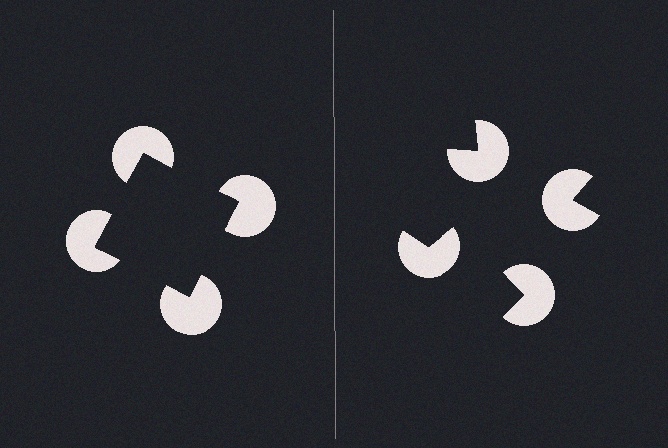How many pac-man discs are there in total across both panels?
8 — 4 on each side.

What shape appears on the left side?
An illusory square.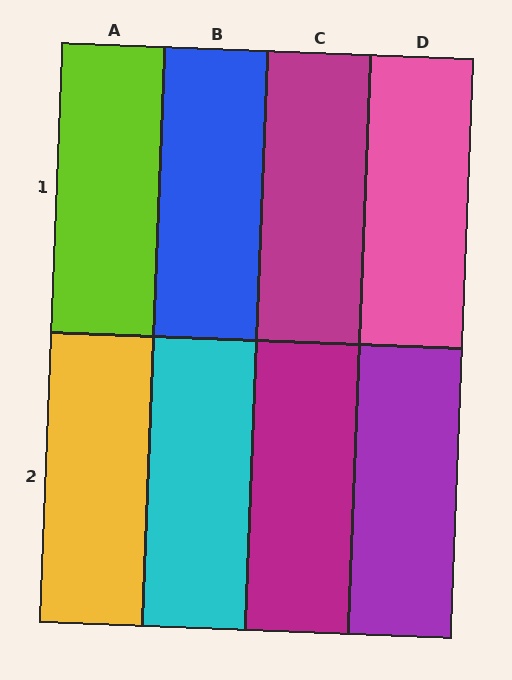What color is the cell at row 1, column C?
Magenta.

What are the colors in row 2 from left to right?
Yellow, cyan, magenta, purple.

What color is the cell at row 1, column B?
Blue.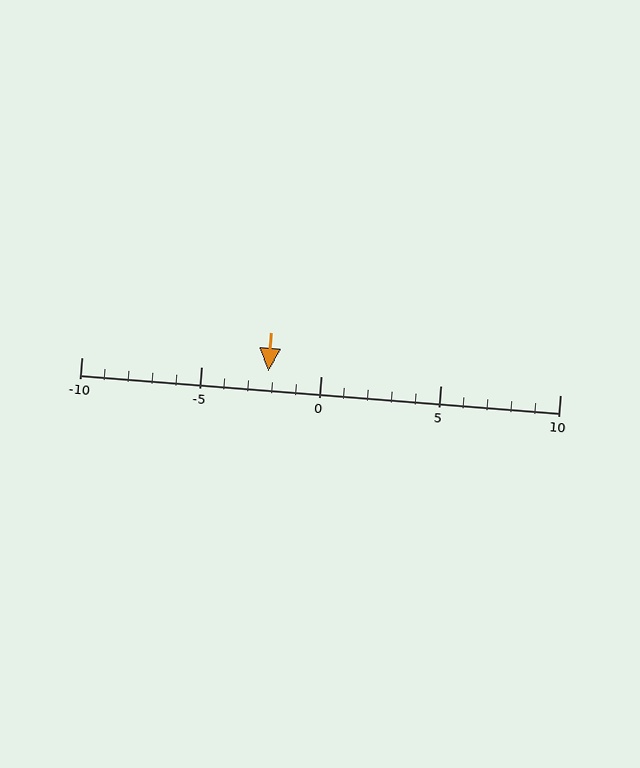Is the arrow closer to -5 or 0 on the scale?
The arrow is closer to 0.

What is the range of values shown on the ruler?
The ruler shows values from -10 to 10.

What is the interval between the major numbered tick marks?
The major tick marks are spaced 5 units apart.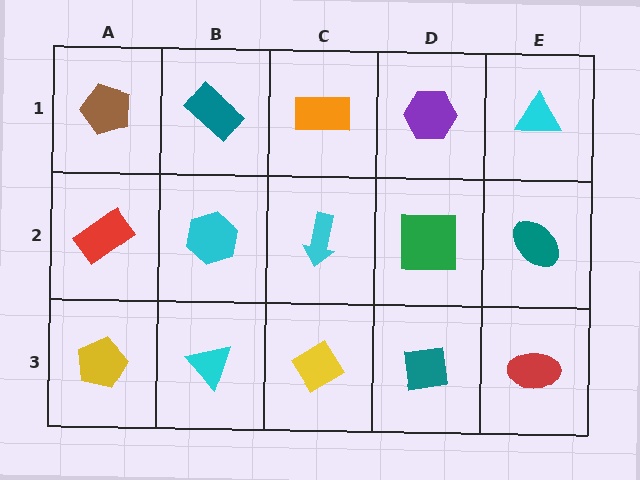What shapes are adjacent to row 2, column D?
A purple hexagon (row 1, column D), a teal square (row 3, column D), a cyan arrow (row 2, column C), a teal ellipse (row 2, column E).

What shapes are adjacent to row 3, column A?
A red rectangle (row 2, column A), a cyan triangle (row 3, column B).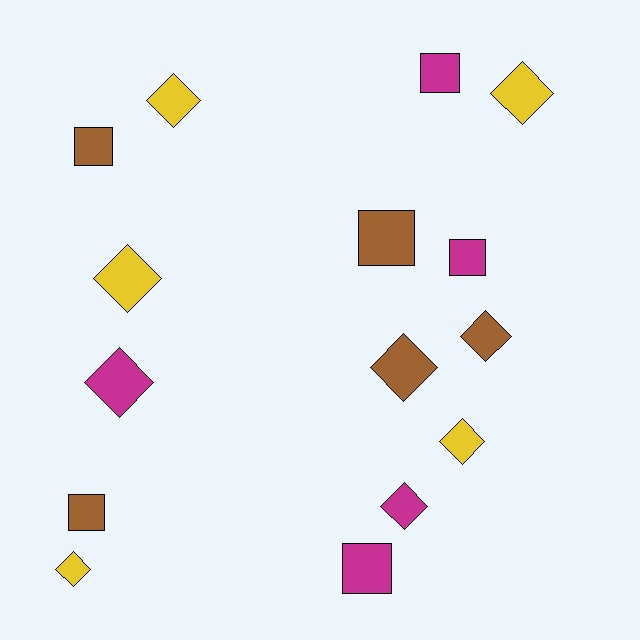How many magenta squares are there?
There are 3 magenta squares.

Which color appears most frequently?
Yellow, with 5 objects.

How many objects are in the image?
There are 15 objects.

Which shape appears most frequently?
Diamond, with 9 objects.